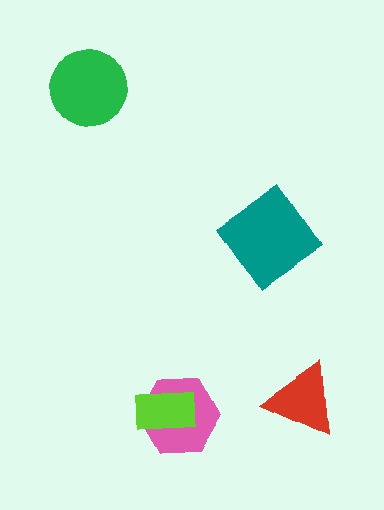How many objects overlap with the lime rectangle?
1 object overlaps with the lime rectangle.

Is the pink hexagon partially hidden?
Yes, it is partially covered by another shape.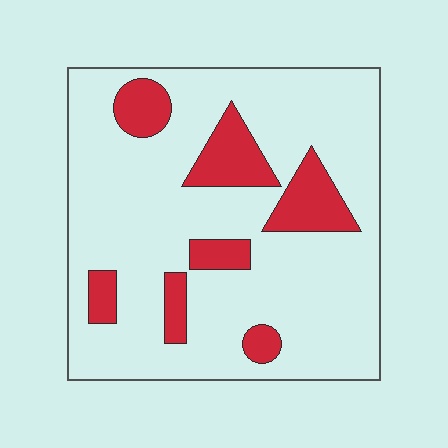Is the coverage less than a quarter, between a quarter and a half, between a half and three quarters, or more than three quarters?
Less than a quarter.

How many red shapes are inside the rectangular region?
7.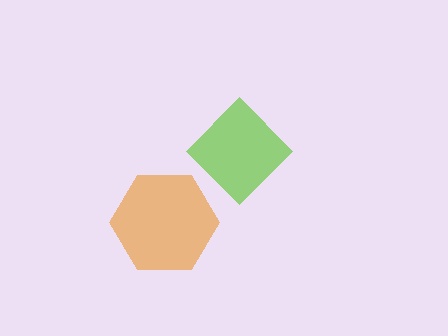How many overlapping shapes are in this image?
There are 2 overlapping shapes in the image.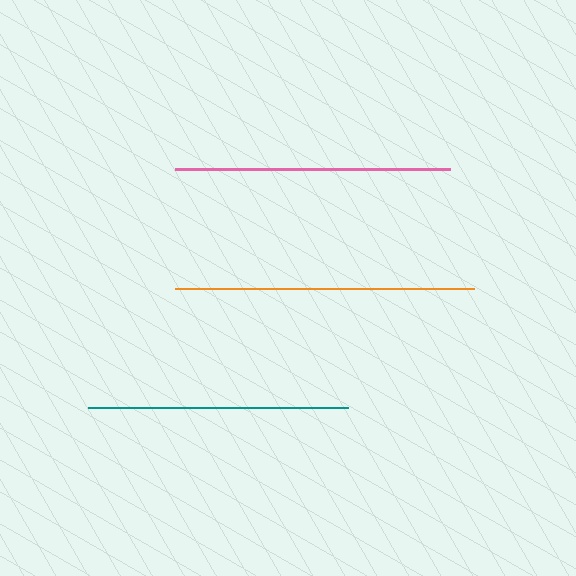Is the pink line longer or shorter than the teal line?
The pink line is longer than the teal line.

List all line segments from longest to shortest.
From longest to shortest: orange, pink, teal.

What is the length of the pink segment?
The pink segment is approximately 275 pixels long.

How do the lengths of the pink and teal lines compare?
The pink and teal lines are approximately the same length.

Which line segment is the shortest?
The teal line is the shortest at approximately 260 pixels.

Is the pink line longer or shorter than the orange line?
The orange line is longer than the pink line.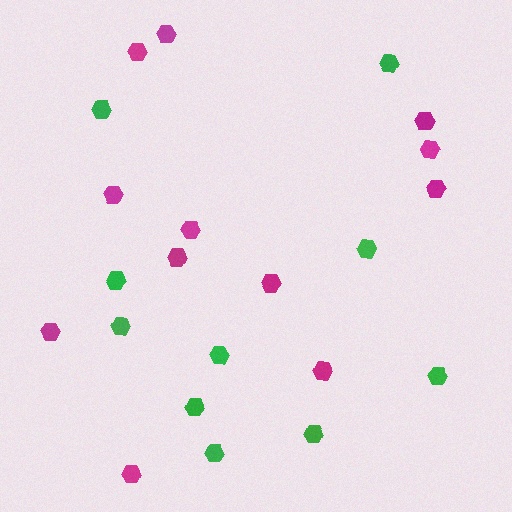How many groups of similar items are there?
There are 2 groups: one group of green hexagons (10) and one group of magenta hexagons (12).